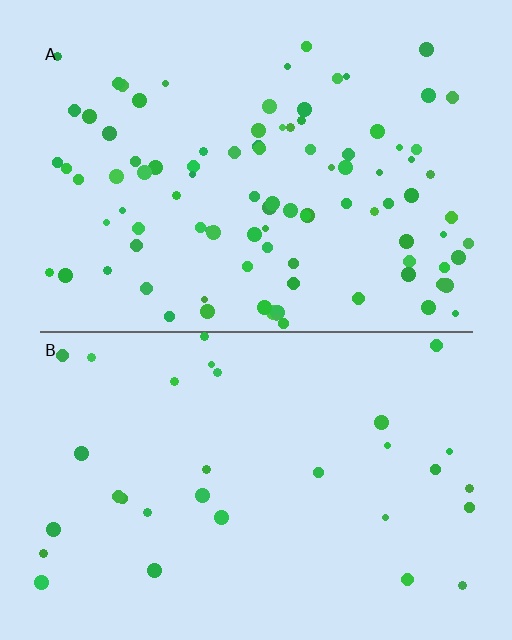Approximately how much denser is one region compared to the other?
Approximately 3.1× — region A over region B.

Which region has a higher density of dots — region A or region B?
A (the top).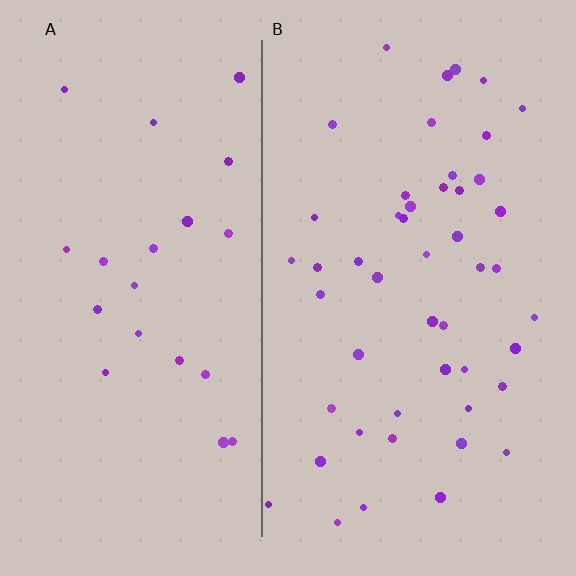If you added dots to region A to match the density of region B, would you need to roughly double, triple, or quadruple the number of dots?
Approximately double.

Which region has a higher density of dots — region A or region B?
B (the right).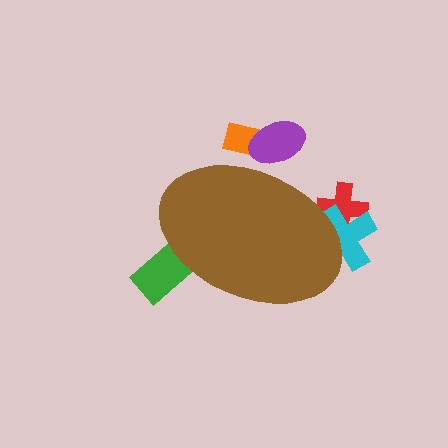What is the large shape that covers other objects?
A brown ellipse.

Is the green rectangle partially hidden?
Yes, the green rectangle is partially hidden behind the brown ellipse.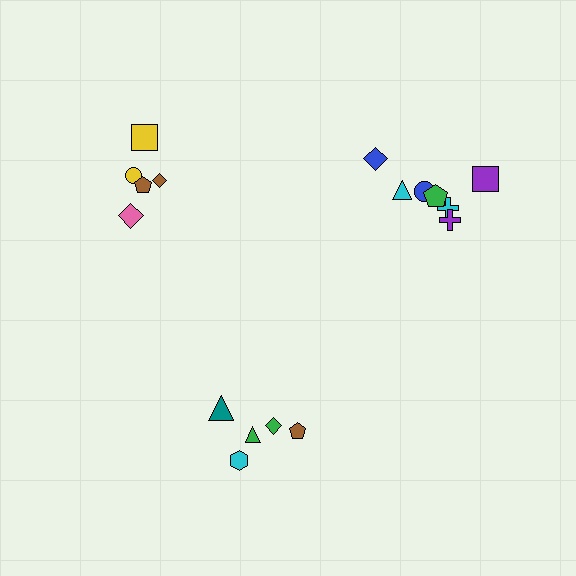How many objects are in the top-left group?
There are 5 objects.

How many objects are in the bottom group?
There are 5 objects.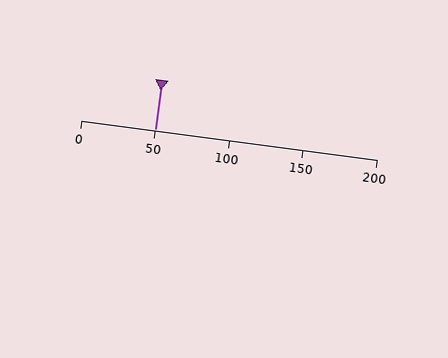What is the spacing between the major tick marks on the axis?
The major ticks are spaced 50 apart.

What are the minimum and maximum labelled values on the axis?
The axis runs from 0 to 200.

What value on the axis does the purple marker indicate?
The marker indicates approximately 50.